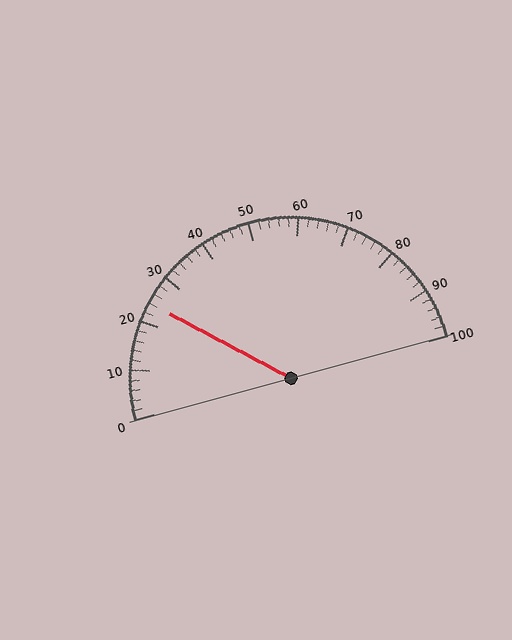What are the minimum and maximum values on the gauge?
The gauge ranges from 0 to 100.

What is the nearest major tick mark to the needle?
The nearest major tick mark is 20.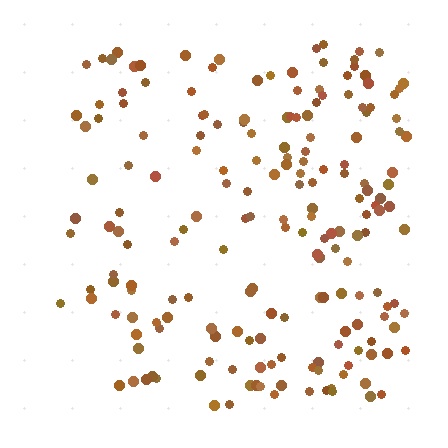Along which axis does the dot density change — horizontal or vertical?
Horizontal.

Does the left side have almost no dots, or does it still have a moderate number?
Still a moderate number, just noticeably fewer than the right.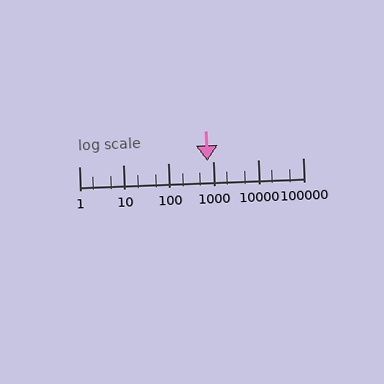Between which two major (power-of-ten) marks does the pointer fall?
The pointer is between 100 and 1000.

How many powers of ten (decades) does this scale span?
The scale spans 5 decades, from 1 to 100000.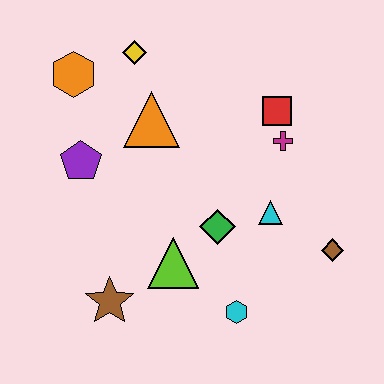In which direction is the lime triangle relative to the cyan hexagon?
The lime triangle is to the left of the cyan hexagon.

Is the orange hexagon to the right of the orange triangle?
No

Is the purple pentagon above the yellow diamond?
No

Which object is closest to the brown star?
The lime triangle is closest to the brown star.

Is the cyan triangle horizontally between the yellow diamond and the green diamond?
No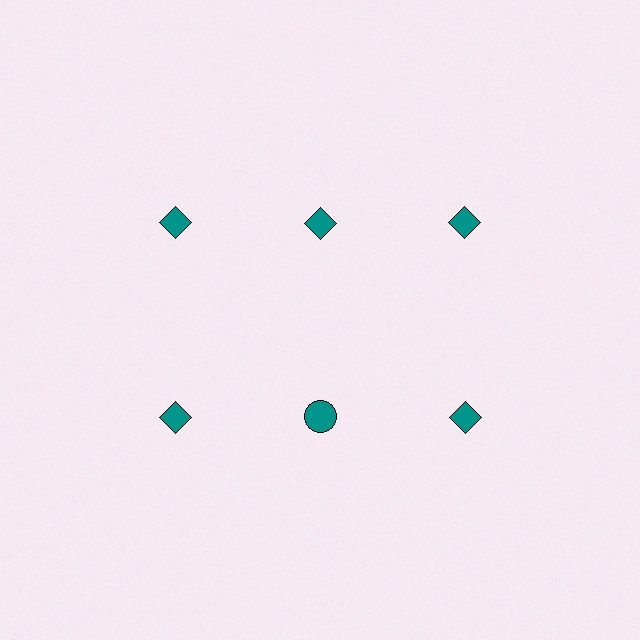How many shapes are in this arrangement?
There are 6 shapes arranged in a grid pattern.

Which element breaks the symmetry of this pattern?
The teal circle in the second row, second from left column breaks the symmetry. All other shapes are teal diamonds.